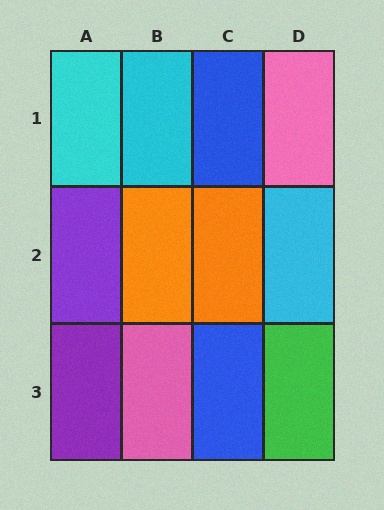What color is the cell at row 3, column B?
Pink.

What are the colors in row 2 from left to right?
Purple, orange, orange, cyan.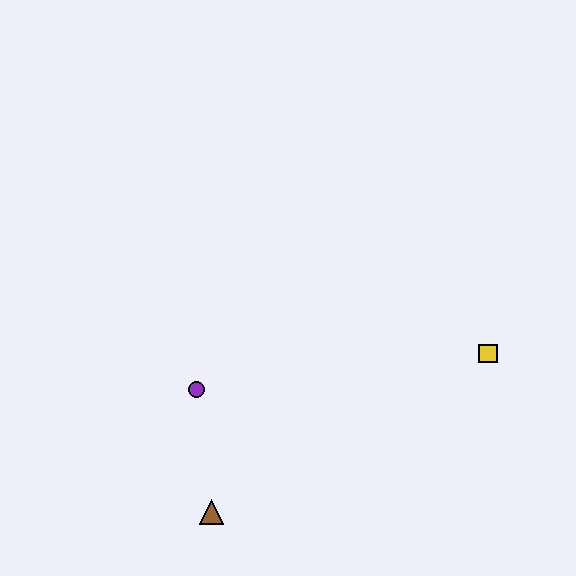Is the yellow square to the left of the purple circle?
No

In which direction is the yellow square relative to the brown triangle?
The yellow square is to the right of the brown triangle.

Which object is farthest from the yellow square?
The brown triangle is farthest from the yellow square.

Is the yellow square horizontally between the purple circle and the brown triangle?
No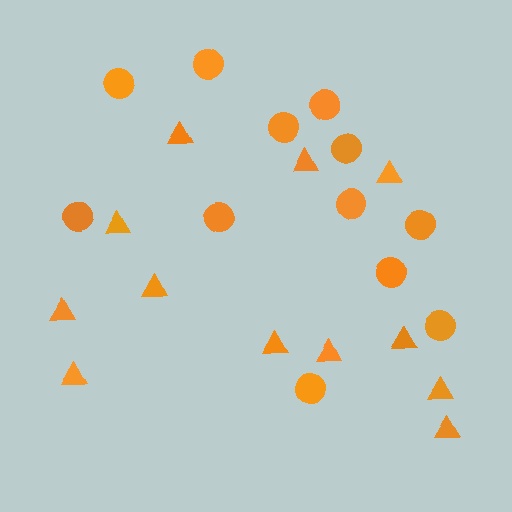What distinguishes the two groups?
There are 2 groups: one group of circles (12) and one group of triangles (12).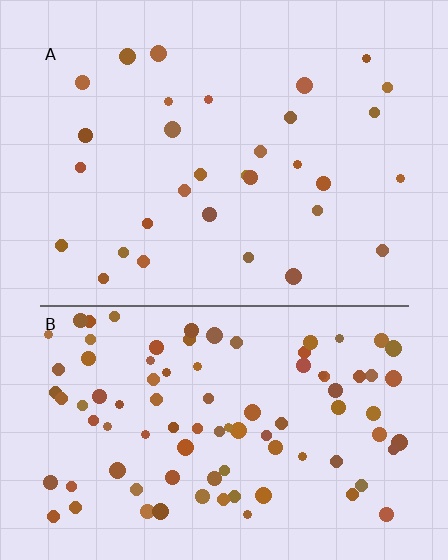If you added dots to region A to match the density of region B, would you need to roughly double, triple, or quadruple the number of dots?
Approximately triple.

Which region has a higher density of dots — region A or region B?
B (the bottom).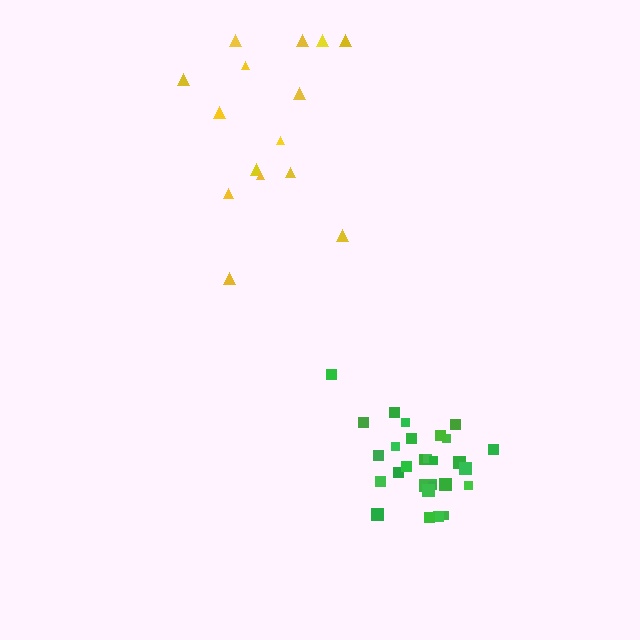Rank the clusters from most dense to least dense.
green, yellow.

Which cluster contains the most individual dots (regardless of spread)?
Green (29).